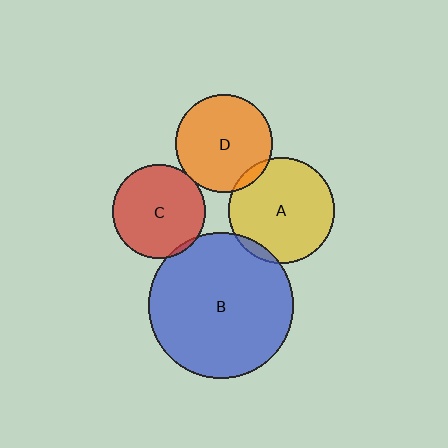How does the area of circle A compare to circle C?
Approximately 1.3 times.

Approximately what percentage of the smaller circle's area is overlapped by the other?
Approximately 5%.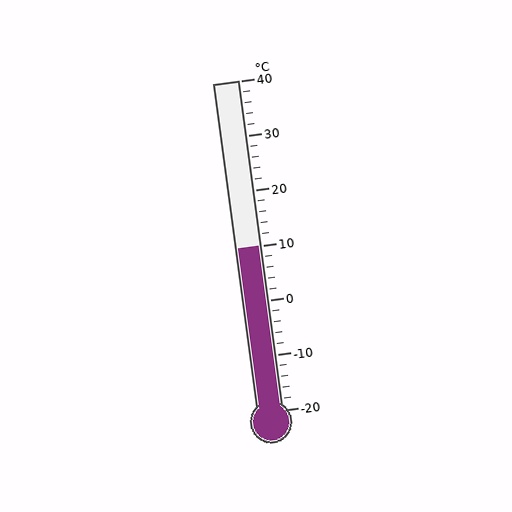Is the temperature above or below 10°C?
The temperature is at 10°C.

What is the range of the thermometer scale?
The thermometer scale ranges from -20°C to 40°C.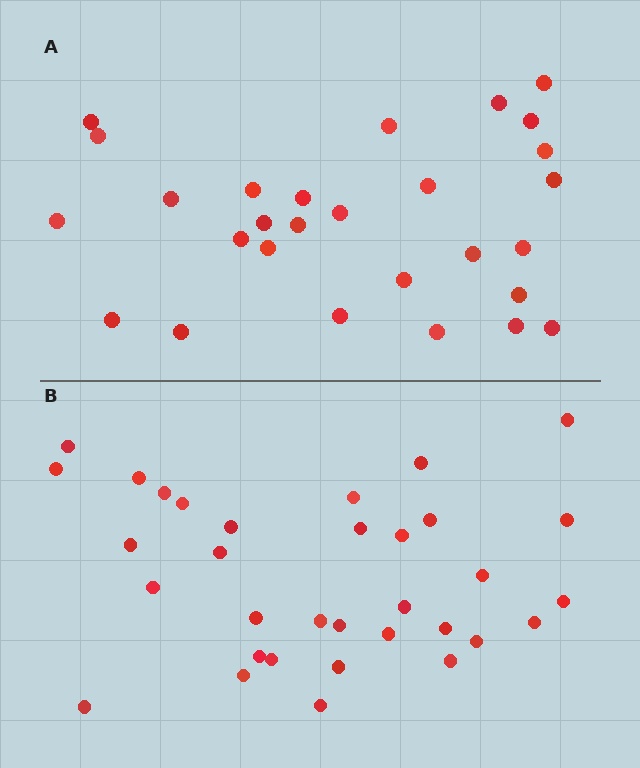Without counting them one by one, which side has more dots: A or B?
Region B (the bottom region) has more dots.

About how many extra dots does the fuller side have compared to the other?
Region B has about 5 more dots than region A.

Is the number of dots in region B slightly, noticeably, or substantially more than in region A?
Region B has only slightly more — the two regions are fairly close. The ratio is roughly 1.2 to 1.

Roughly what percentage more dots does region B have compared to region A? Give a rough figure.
About 20% more.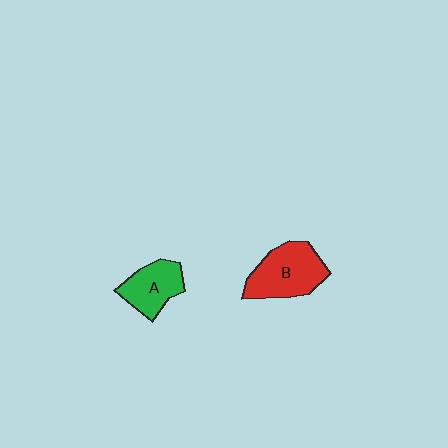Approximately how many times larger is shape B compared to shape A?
Approximately 1.4 times.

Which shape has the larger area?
Shape B (red).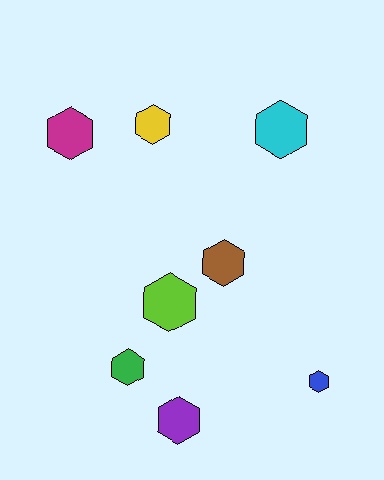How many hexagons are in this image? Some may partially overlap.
There are 8 hexagons.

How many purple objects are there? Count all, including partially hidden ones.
There is 1 purple object.